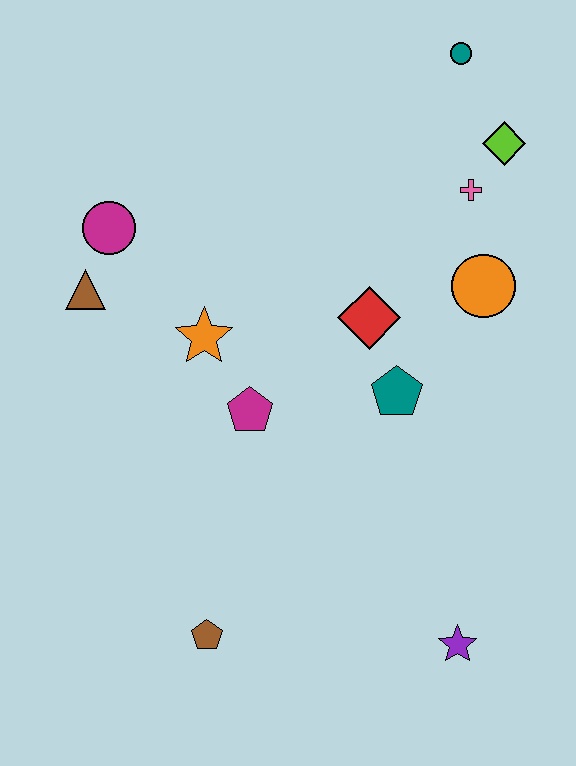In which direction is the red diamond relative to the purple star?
The red diamond is above the purple star.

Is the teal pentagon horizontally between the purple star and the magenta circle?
Yes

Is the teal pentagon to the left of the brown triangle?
No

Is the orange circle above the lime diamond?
No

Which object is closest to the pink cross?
The lime diamond is closest to the pink cross.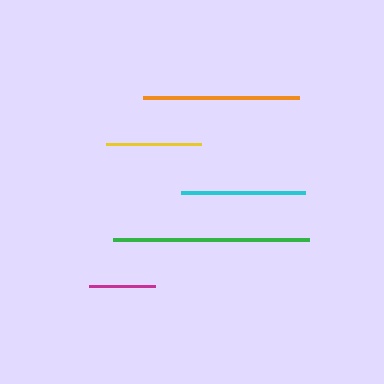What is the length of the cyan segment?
The cyan segment is approximately 125 pixels long.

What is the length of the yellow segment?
The yellow segment is approximately 95 pixels long.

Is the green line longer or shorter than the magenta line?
The green line is longer than the magenta line.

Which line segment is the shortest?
The magenta line is the shortest at approximately 66 pixels.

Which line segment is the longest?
The green line is the longest at approximately 196 pixels.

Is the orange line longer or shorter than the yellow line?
The orange line is longer than the yellow line.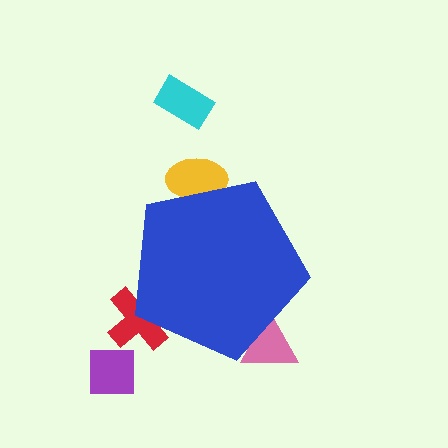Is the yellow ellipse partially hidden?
Yes, the yellow ellipse is partially hidden behind the blue pentagon.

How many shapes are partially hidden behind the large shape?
3 shapes are partially hidden.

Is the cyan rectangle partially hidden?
No, the cyan rectangle is fully visible.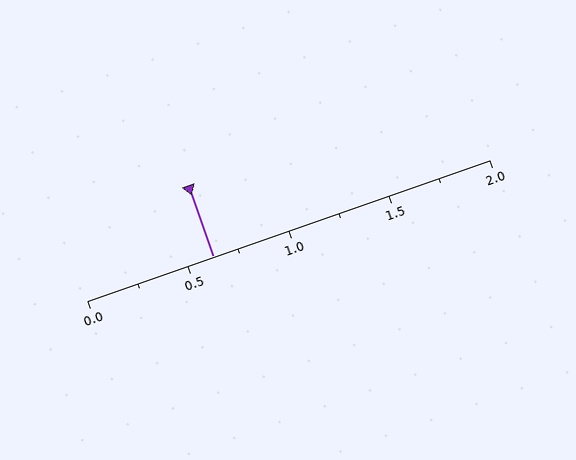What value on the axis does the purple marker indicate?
The marker indicates approximately 0.62.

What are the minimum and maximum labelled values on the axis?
The axis runs from 0.0 to 2.0.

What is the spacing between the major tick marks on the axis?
The major ticks are spaced 0.5 apart.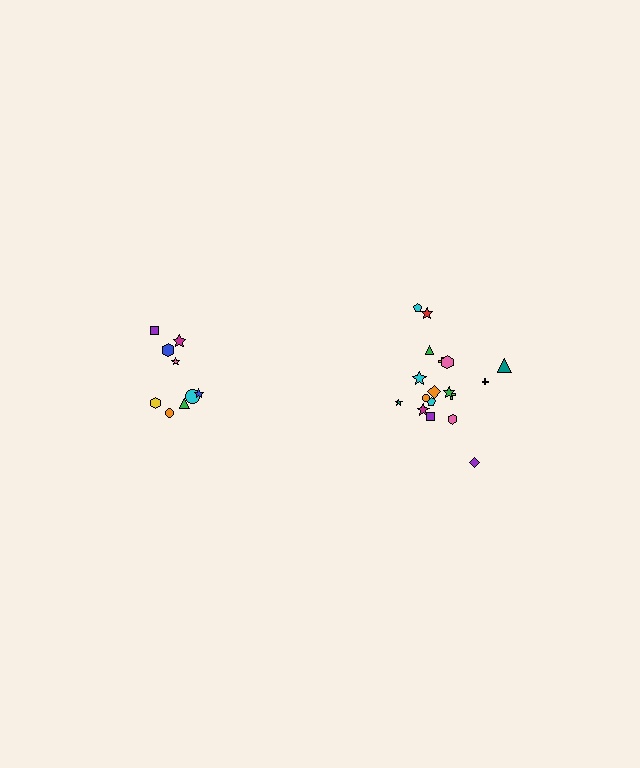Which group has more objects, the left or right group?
The right group.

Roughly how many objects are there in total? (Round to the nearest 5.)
Roughly 30 objects in total.